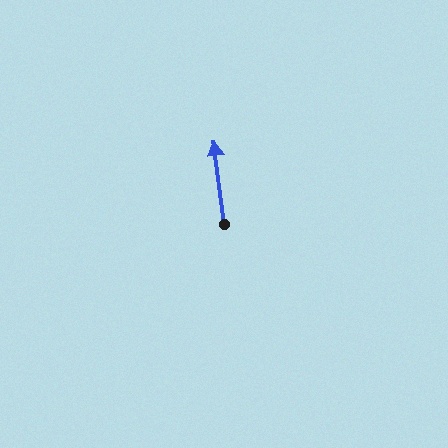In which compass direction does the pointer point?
North.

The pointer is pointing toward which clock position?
Roughly 12 o'clock.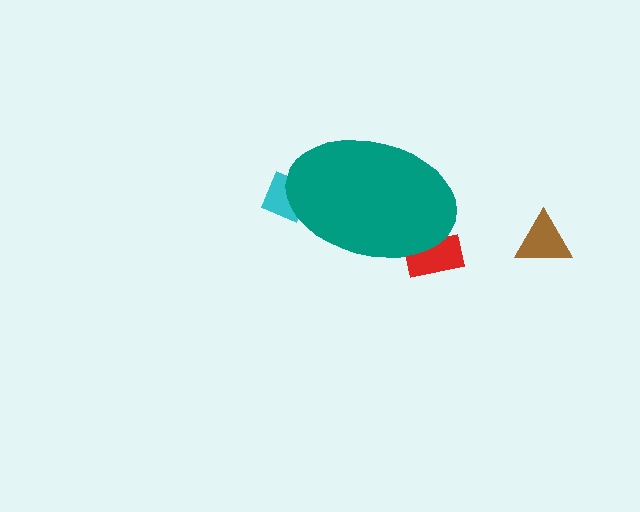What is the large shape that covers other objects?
A teal ellipse.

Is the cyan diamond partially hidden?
Yes, the cyan diamond is partially hidden behind the teal ellipse.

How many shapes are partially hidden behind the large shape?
2 shapes are partially hidden.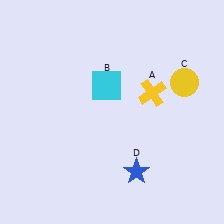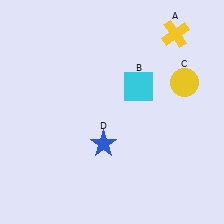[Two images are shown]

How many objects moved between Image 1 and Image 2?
3 objects moved between the two images.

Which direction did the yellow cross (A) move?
The yellow cross (A) moved up.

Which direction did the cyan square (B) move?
The cyan square (B) moved right.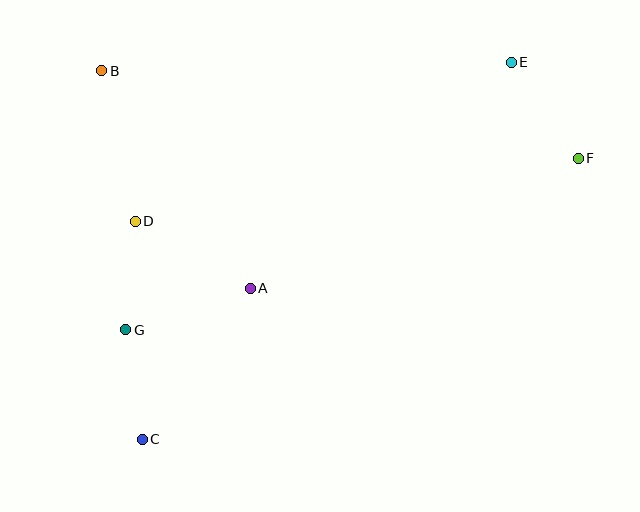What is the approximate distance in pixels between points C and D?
The distance between C and D is approximately 218 pixels.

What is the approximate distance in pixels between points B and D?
The distance between B and D is approximately 154 pixels.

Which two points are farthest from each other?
Points C and E are farthest from each other.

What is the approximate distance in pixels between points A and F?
The distance between A and F is approximately 353 pixels.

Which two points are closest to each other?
Points D and G are closest to each other.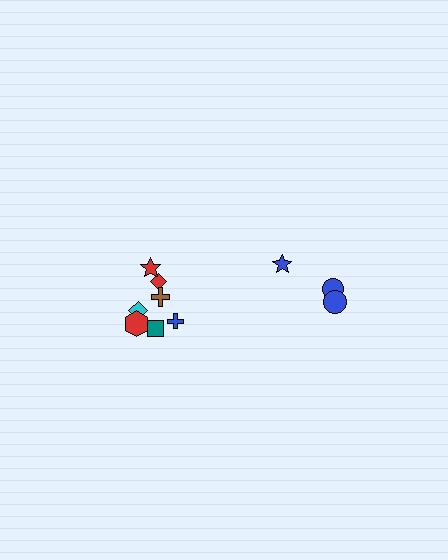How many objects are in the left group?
There are 7 objects.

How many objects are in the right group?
There are 3 objects.